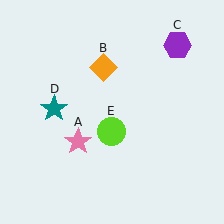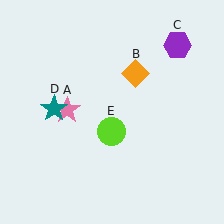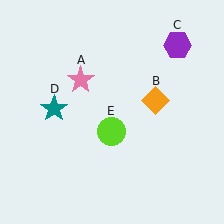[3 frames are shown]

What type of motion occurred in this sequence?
The pink star (object A), orange diamond (object B) rotated clockwise around the center of the scene.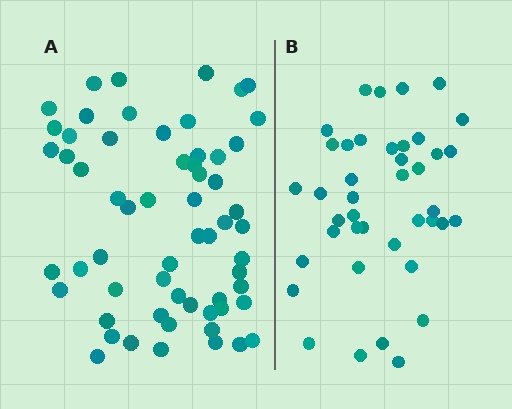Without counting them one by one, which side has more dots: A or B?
Region A (the left region) has more dots.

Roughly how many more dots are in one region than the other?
Region A has approximately 20 more dots than region B.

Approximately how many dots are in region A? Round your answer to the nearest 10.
About 60 dots.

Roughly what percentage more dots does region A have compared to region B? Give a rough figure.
About 45% more.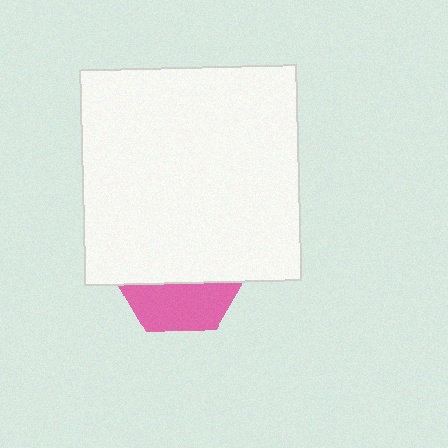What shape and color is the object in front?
The object in front is a white square.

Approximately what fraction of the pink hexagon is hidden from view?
Roughly 65% of the pink hexagon is hidden behind the white square.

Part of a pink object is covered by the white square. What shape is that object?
It is a hexagon.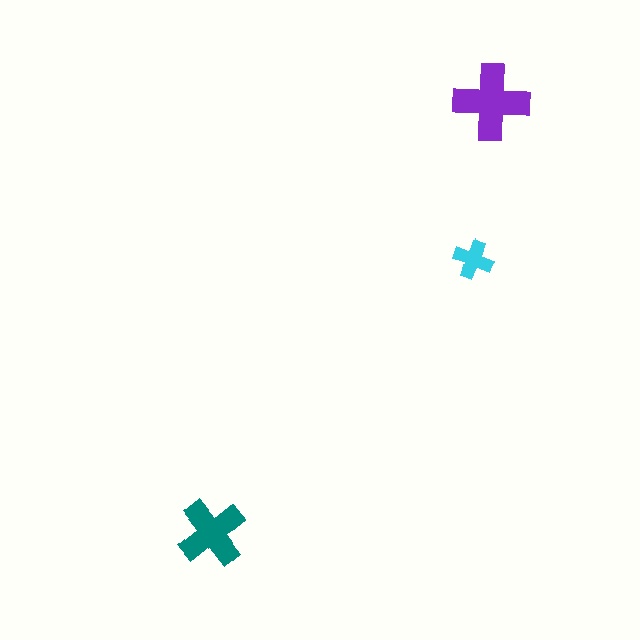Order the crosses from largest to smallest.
the purple one, the teal one, the cyan one.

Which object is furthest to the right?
The purple cross is rightmost.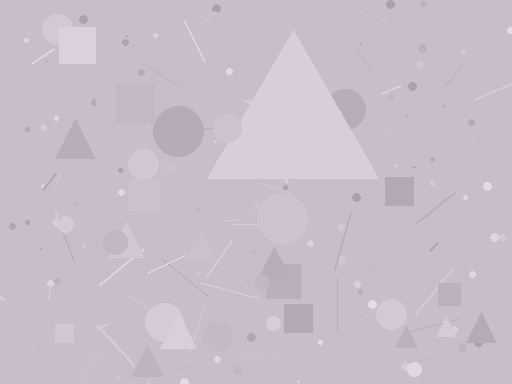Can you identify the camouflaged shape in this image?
The camouflaged shape is a triangle.